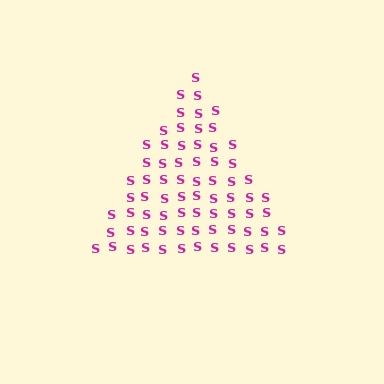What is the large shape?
The large shape is a triangle.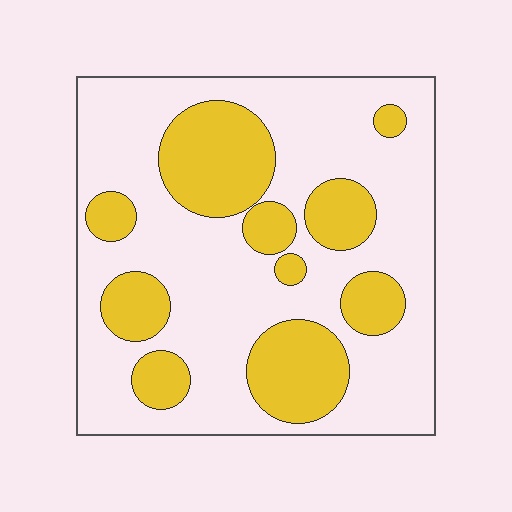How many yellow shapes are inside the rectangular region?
10.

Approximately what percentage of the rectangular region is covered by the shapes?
Approximately 30%.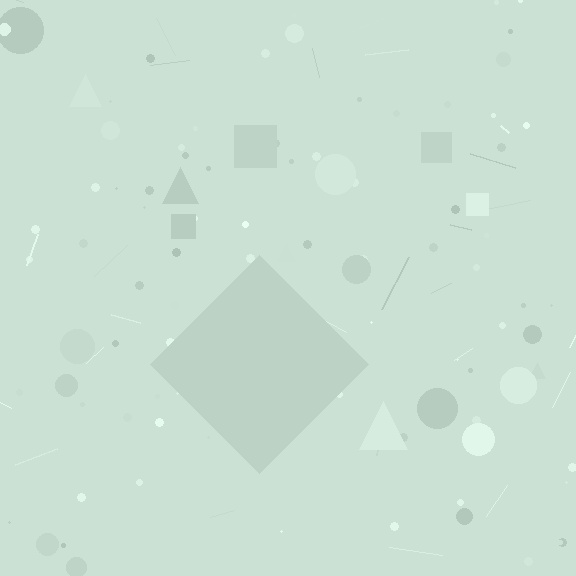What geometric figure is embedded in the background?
A diamond is embedded in the background.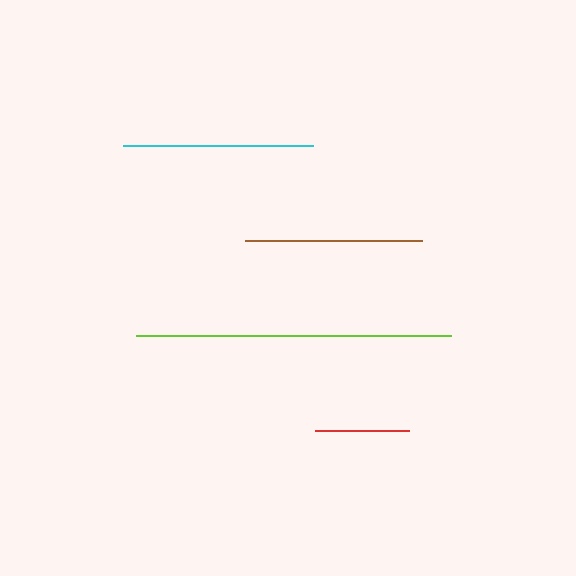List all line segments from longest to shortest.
From longest to shortest: lime, cyan, brown, red.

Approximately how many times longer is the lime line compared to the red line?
The lime line is approximately 3.3 times the length of the red line.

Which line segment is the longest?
The lime line is the longest at approximately 316 pixels.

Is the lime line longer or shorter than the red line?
The lime line is longer than the red line.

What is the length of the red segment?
The red segment is approximately 94 pixels long.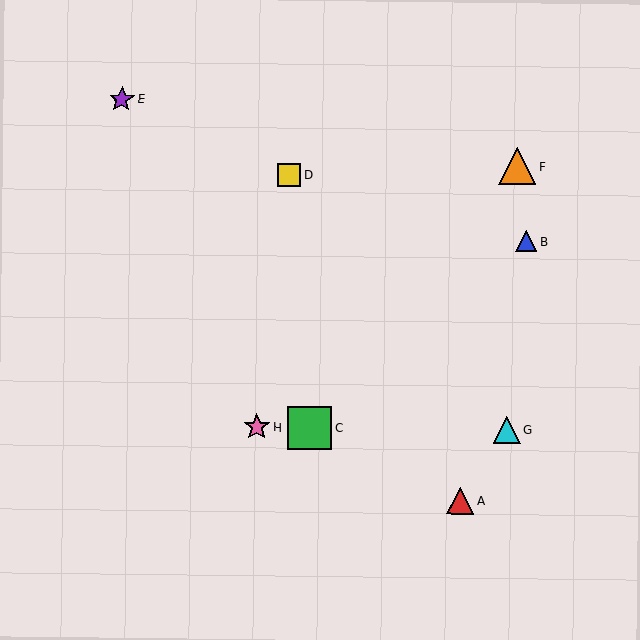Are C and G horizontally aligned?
Yes, both are at y≈428.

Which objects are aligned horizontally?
Objects C, G, H are aligned horizontally.